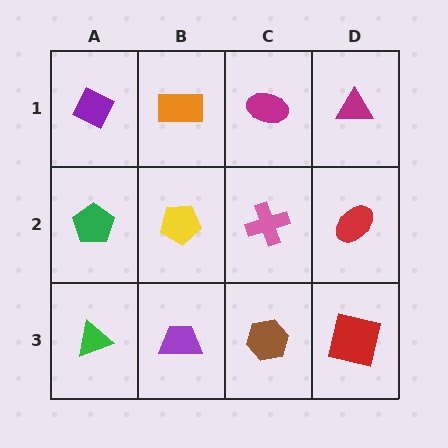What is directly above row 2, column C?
A magenta ellipse.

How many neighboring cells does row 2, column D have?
3.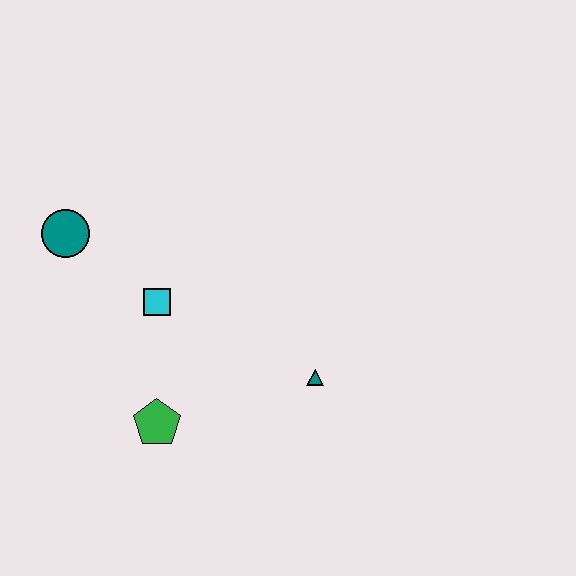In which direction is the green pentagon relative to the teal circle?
The green pentagon is below the teal circle.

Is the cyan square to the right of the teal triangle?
No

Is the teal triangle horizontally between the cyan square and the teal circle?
No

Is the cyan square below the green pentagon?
No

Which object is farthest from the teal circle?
The teal triangle is farthest from the teal circle.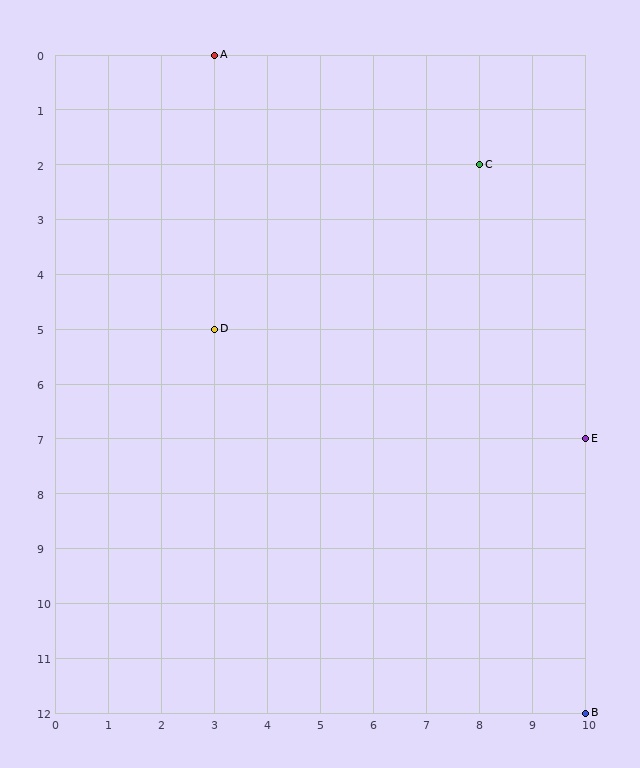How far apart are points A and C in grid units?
Points A and C are 5 columns and 2 rows apart (about 5.4 grid units diagonally).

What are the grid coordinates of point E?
Point E is at grid coordinates (10, 7).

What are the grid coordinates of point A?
Point A is at grid coordinates (3, 0).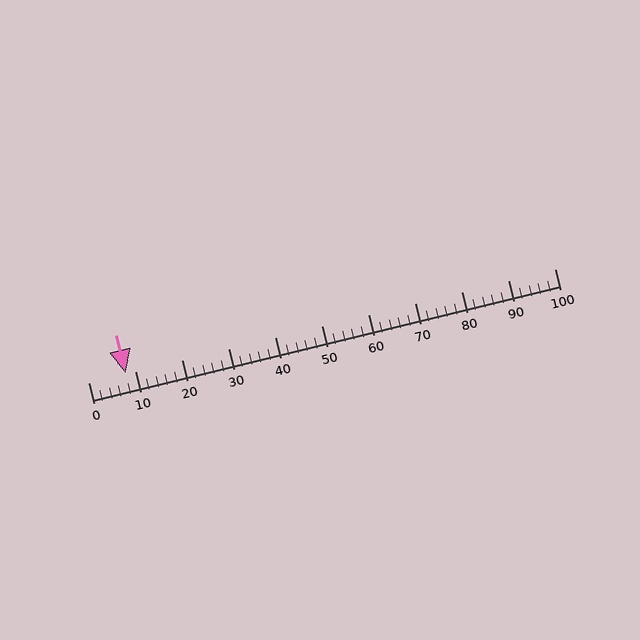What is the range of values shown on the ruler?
The ruler shows values from 0 to 100.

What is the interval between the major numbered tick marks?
The major tick marks are spaced 10 units apart.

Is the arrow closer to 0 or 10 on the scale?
The arrow is closer to 10.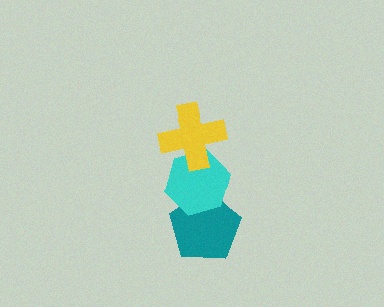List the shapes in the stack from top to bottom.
From top to bottom: the yellow cross, the cyan hexagon, the teal pentagon.